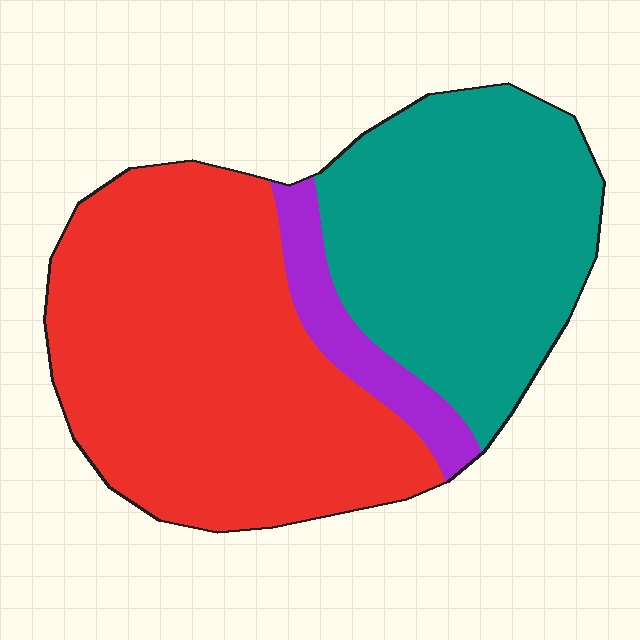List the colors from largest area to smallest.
From largest to smallest: red, teal, purple.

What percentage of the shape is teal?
Teal covers 39% of the shape.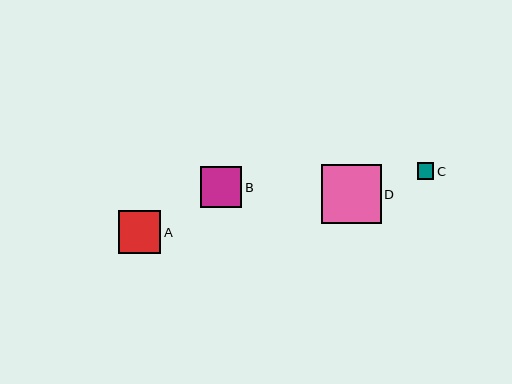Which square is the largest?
Square D is the largest with a size of approximately 59 pixels.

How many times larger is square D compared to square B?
Square D is approximately 1.4 times the size of square B.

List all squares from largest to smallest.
From largest to smallest: D, A, B, C.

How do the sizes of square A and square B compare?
Square A and square B are approximately the same size.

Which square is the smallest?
Square C is the smallest with a size of approximately 17 pixels.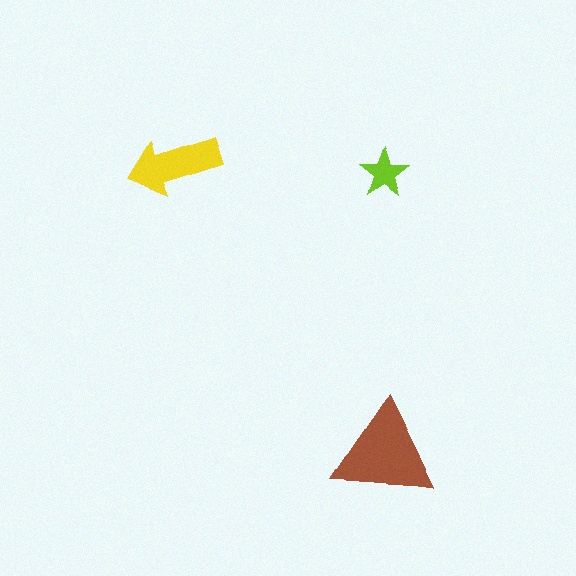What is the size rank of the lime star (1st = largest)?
3rd.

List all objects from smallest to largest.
The lime star, the yellow arrow, the brown triangle.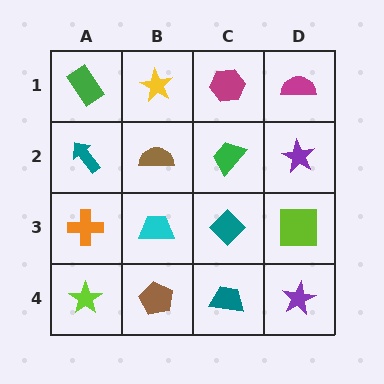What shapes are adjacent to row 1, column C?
A green trapezoid (row 2, column C), a yellow star (row 1, column B), a magenta semicircle (row 1, column D).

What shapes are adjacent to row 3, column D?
A purple star (row 2, column D), a purple star (row 4, column D), a teal diamond (row 3, column C).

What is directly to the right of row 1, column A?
A yellow star.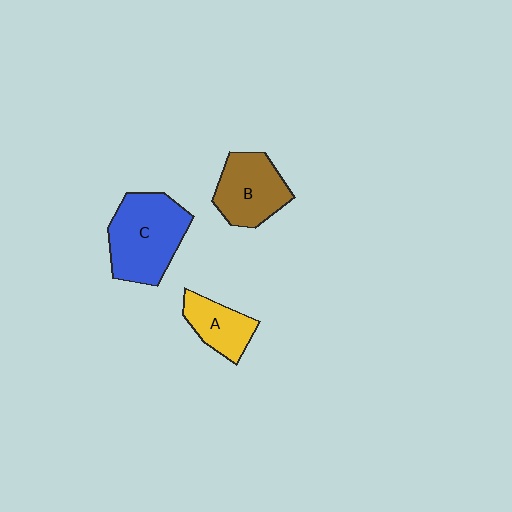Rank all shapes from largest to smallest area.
From largest to smallest: C (blue), B (brown), A (yellow).